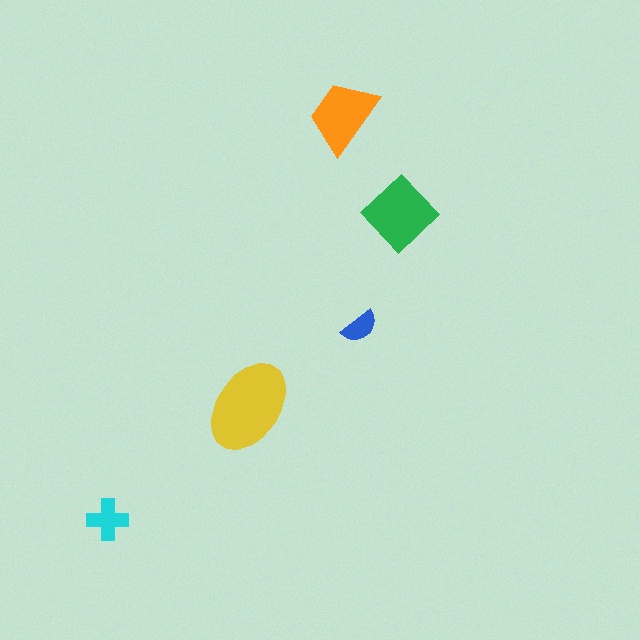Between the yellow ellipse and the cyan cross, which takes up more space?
The yellow ellipse.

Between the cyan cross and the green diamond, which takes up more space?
The green diamond.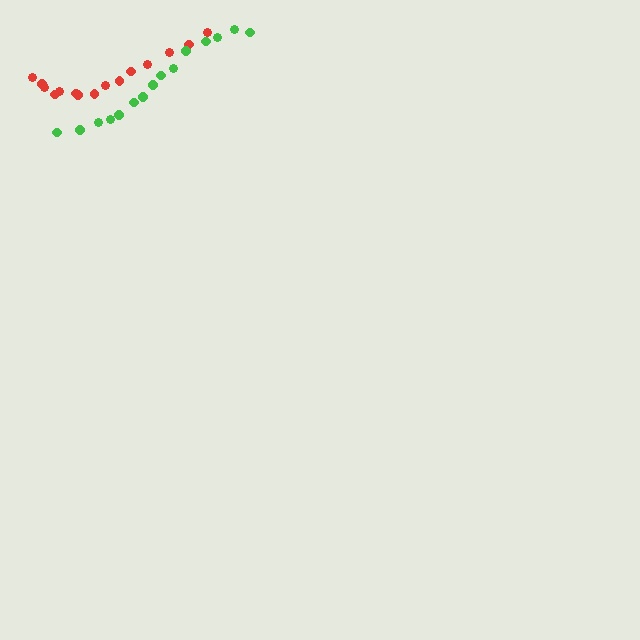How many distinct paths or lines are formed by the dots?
There are 2 distinct paths.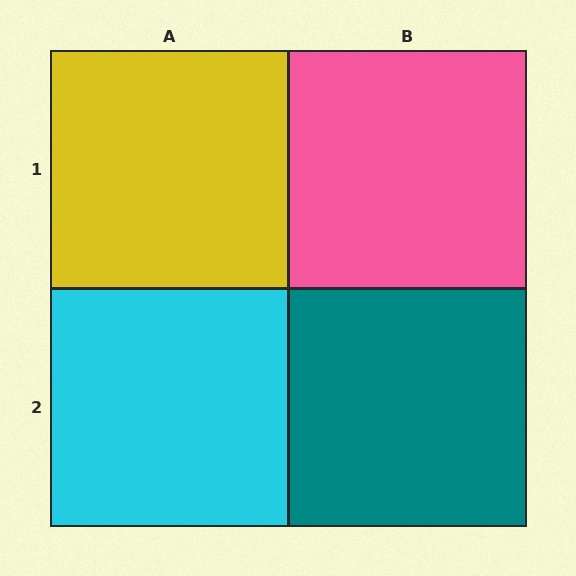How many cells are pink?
1 cell is pink.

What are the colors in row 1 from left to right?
Yellow, pink.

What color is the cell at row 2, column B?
Teal.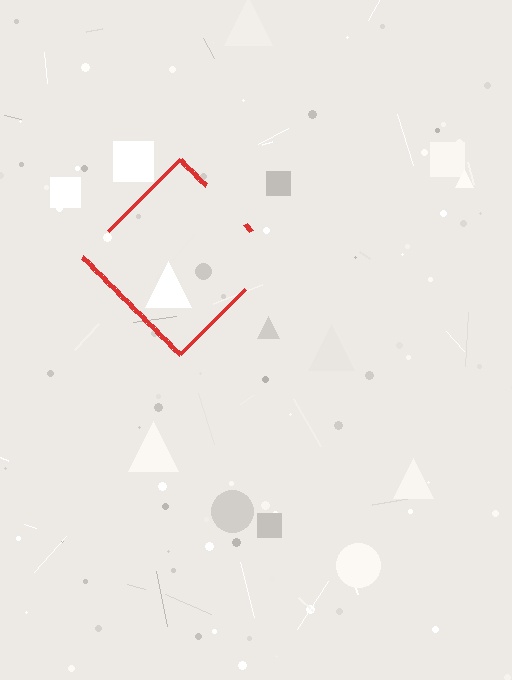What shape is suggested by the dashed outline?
The dashed outline suggests a diamond.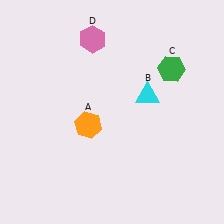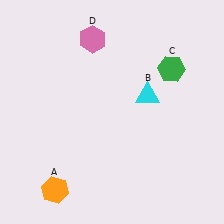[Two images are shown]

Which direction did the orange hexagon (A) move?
The orange hexagon (A) moved down.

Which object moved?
The orange hexagon (A) moved down.